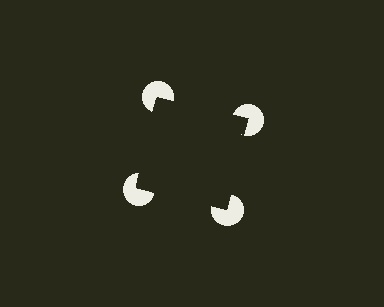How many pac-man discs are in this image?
There are 4 — one at each vertex of the illusory square.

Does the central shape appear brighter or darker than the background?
It typically appears slightly darker than the background, even though no actual brightness change is drawn.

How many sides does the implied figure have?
4 sides.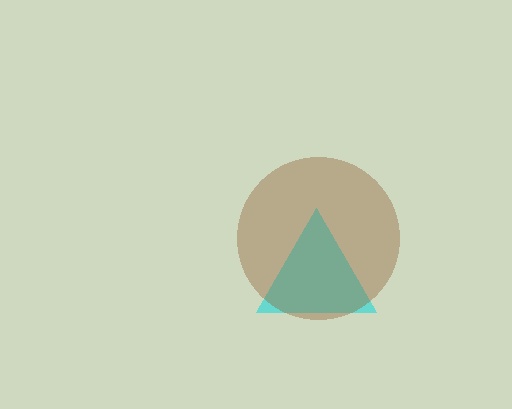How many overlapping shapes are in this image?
There are 2 overlapping shapes in the image.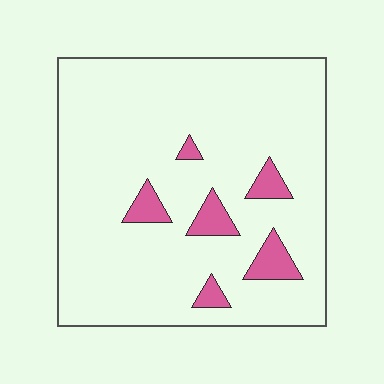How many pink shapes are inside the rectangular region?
6.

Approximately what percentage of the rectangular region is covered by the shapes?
Approximately 10%.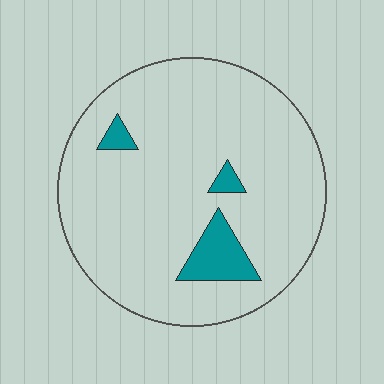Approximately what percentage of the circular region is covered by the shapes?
Approximately 10%.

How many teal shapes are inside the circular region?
3.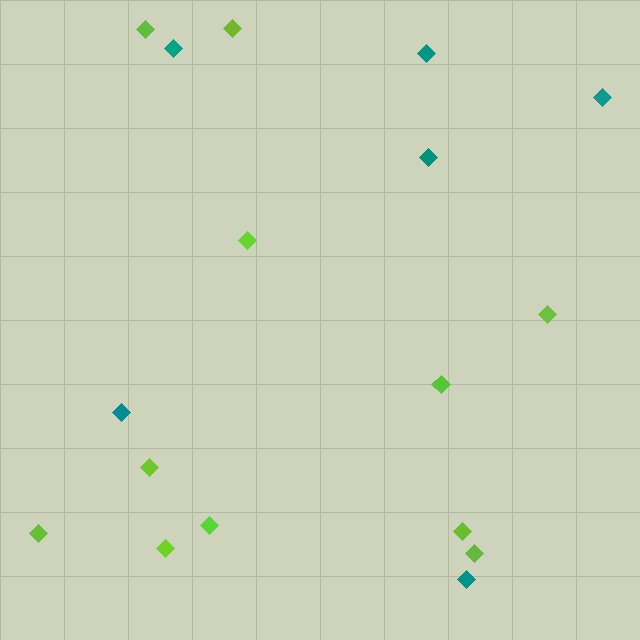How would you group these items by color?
There are 2 groups: one group of teal diamonds (6) and one group of lime diamonds (11).